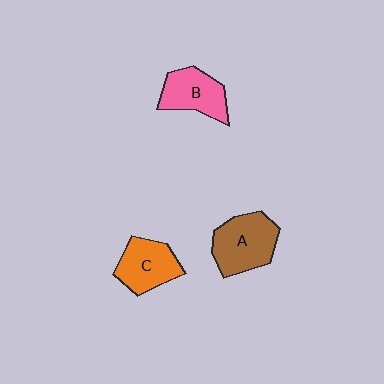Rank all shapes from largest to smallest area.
From largest to smallest: A (brown), C (orange), B (pink).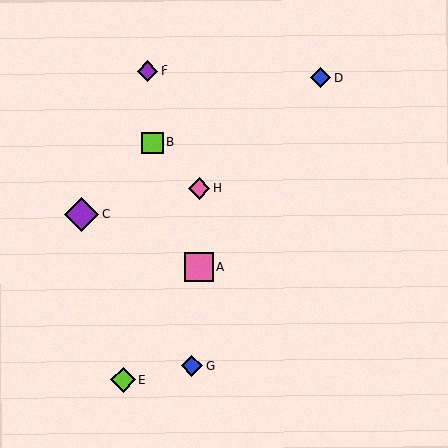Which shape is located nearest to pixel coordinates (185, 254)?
The pink square (labeled A) at (199, 267) is nearest to that location.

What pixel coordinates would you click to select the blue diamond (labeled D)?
Click at (321, 78) to select the blue diamond D.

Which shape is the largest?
The purple diamond (labeled C) is the largest.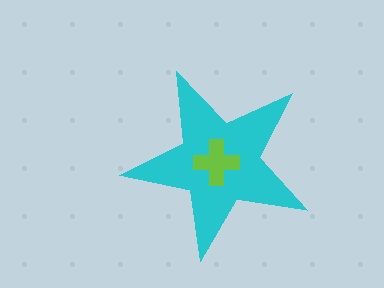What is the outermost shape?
The cyan star.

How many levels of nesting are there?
2.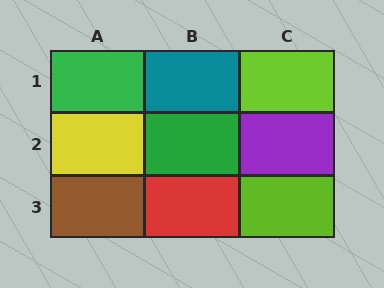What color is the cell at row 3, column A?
Brown.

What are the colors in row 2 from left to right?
Yellow, green, purple.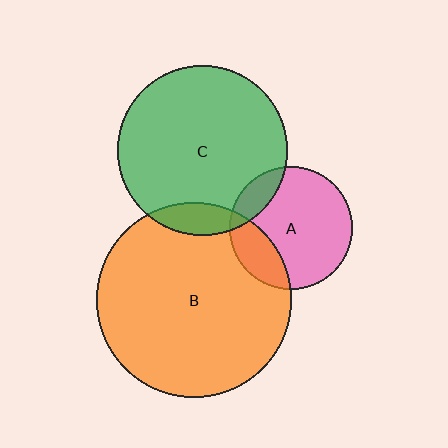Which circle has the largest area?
Circle B (orange).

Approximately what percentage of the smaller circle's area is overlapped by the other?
Approximately 10%.